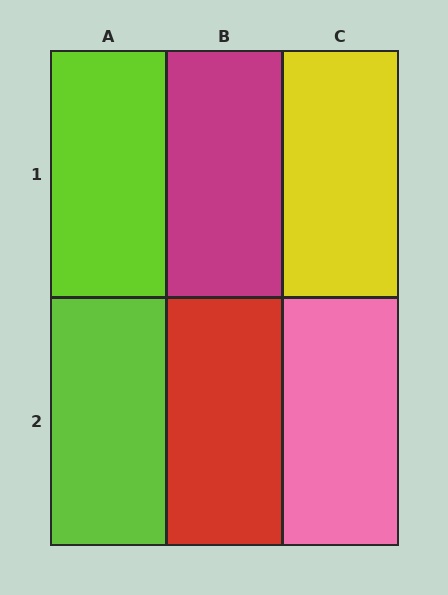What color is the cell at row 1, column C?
Yellow.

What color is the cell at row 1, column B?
Magenta.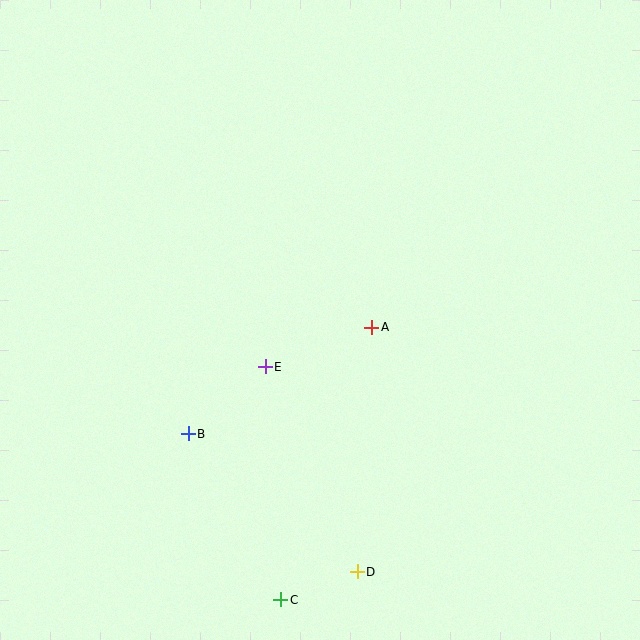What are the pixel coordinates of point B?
Point B is at (188, 434).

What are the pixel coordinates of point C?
Point C is at (281, 600).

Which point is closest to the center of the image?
Point A at (372, 327) is closest to the center.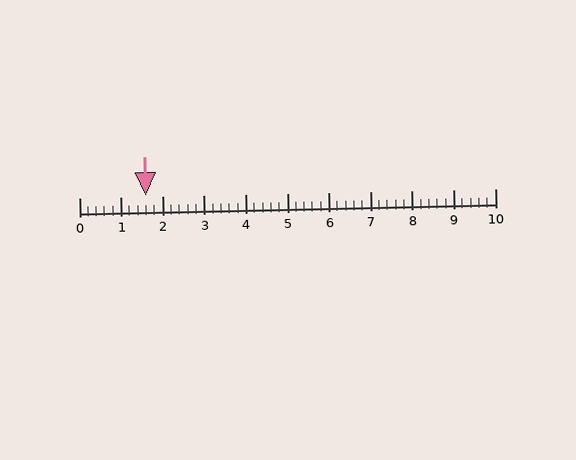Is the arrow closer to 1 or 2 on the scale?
The arrow is closer to 2.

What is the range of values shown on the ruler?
The ruler shows values from 0 to 10.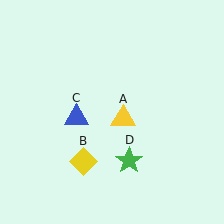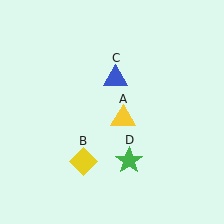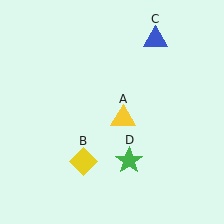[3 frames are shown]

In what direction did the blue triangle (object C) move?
The blue triangle (object C) moved up and to the right.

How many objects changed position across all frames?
1 object changed position: blue triangle (object C).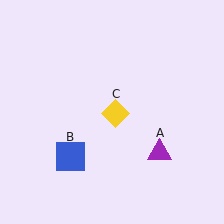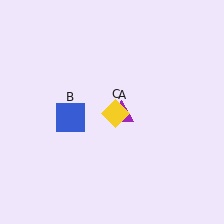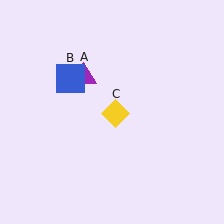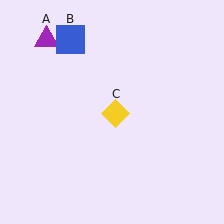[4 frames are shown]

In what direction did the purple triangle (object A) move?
The purple triangle (object A) moved up and to the left.